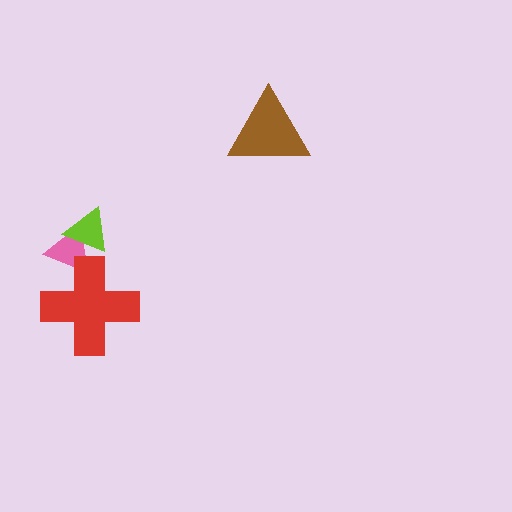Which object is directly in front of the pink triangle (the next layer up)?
The red cross is directly in front of the pink triangle.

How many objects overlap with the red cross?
1 object overlaps with the red cross.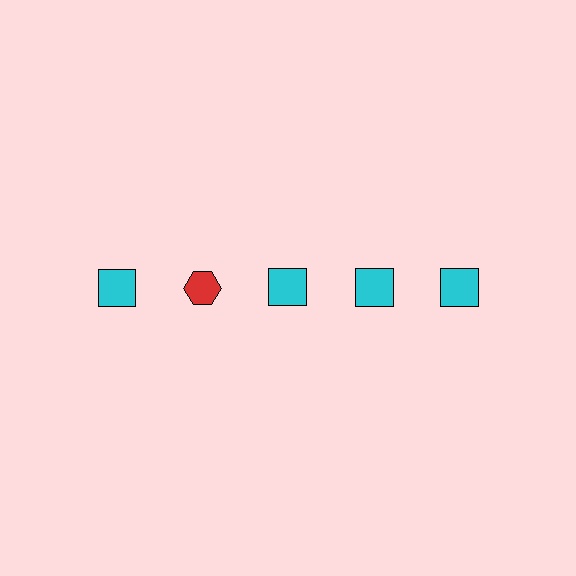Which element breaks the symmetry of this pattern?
The red hexagon in the top row, second from left column breaks the symmetry. All other shapes are cyan squares.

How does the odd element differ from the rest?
It differs in both color (red instead of cyan) and shape (hexagon instead of square).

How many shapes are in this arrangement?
There are 5 shapes arranged in a grid pattern.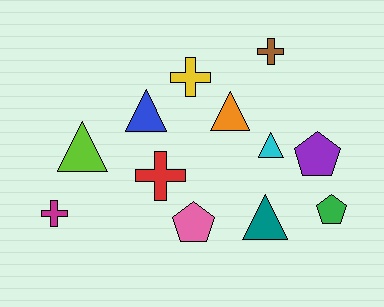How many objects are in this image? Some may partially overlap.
There are 12 objects.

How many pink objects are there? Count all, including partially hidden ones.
There is 1 pink object.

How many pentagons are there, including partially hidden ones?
There are 3 pentagons.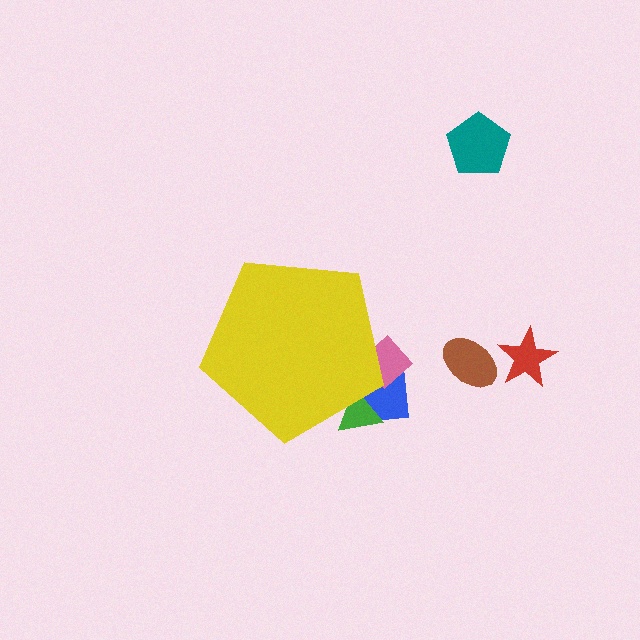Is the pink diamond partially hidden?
Yes, the pink diamond is partially hidden behind the yellow pentagon.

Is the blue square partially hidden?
Yes, the blue square is partially hidden behind the yellow pentagon.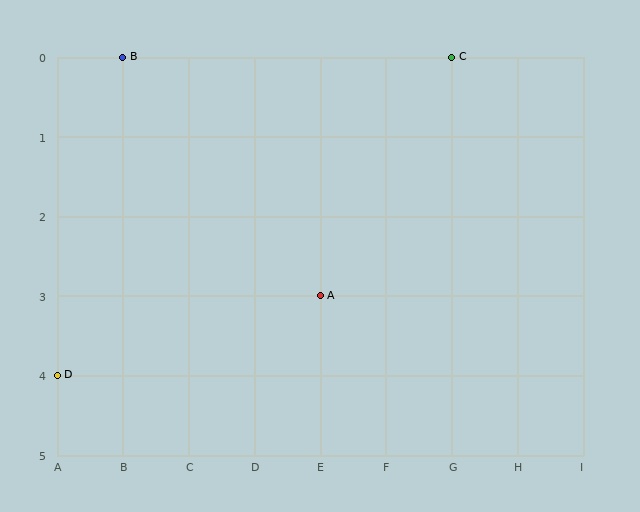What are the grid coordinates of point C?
Point C is at grid coordinates (G, 0).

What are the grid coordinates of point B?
Point B is at grid coordinates (B, 0).